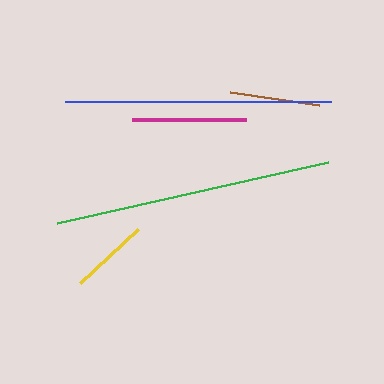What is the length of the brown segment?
The brown segment is approximately 90 pixels long.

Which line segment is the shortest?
The yellow line is the shortest at approximately 79 pixels.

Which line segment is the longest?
The green line is the longest at approximately 277 pixels.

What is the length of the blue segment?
The blue segment is approximately 266 pixels long.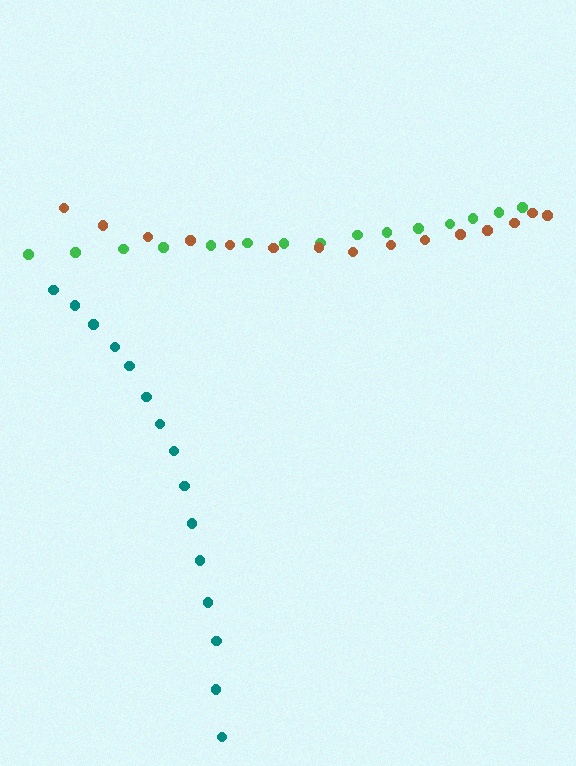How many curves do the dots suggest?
There are 3 distinct paths.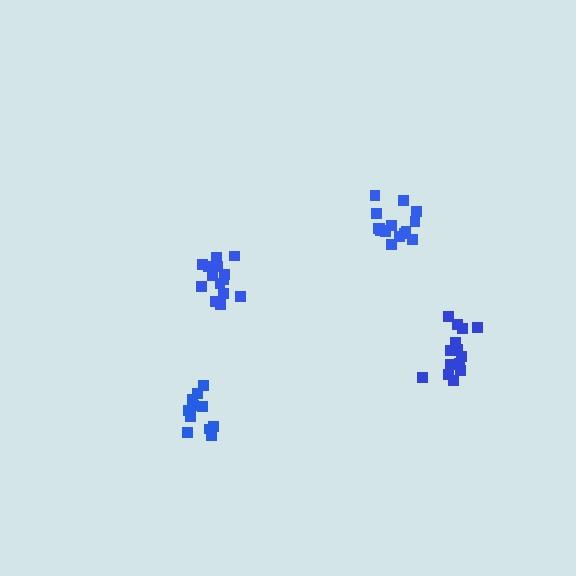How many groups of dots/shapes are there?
There are 4 groups.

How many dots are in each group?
Group 1: 15 dots, Group 2: 11 dots, Group 3: 15 dots, Group 4: 14 dots (55 total).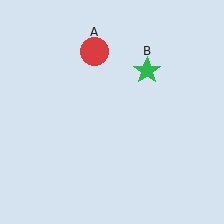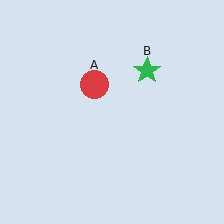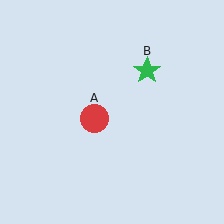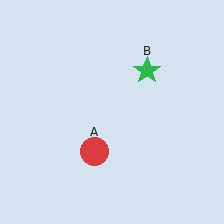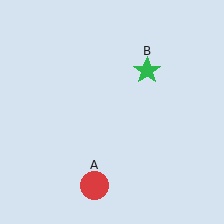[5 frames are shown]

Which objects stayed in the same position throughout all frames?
Green star (object B) remained stationary.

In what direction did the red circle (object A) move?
The red circle (object A) moved down.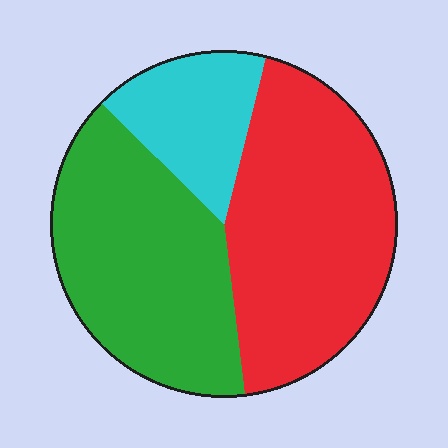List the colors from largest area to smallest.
From largest to smallest: red, green, cyan.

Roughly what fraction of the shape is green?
Green takes up between a third and a half of the shape.